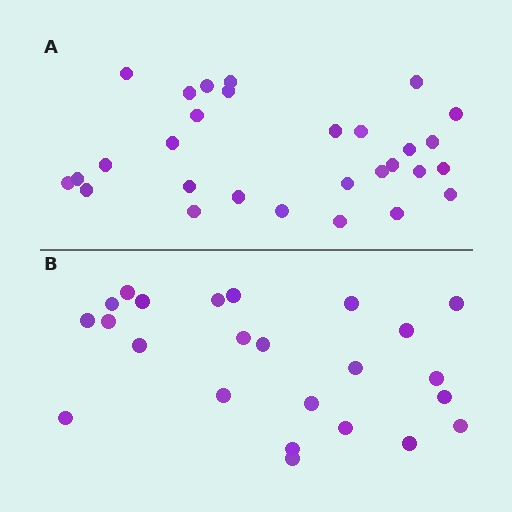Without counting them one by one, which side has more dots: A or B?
Region A (the top region) has more dots.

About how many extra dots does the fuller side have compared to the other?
Region A has about 5 more dots than region B.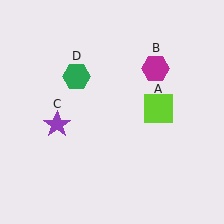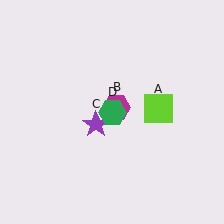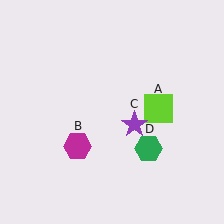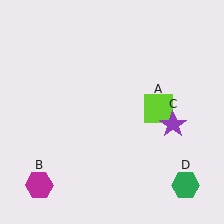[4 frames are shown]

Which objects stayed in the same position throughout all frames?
Lime square (object A) remained stationary.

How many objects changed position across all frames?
3 objects changed position: magenta hexagon (object B), purple star (object C), green hexagon (object D).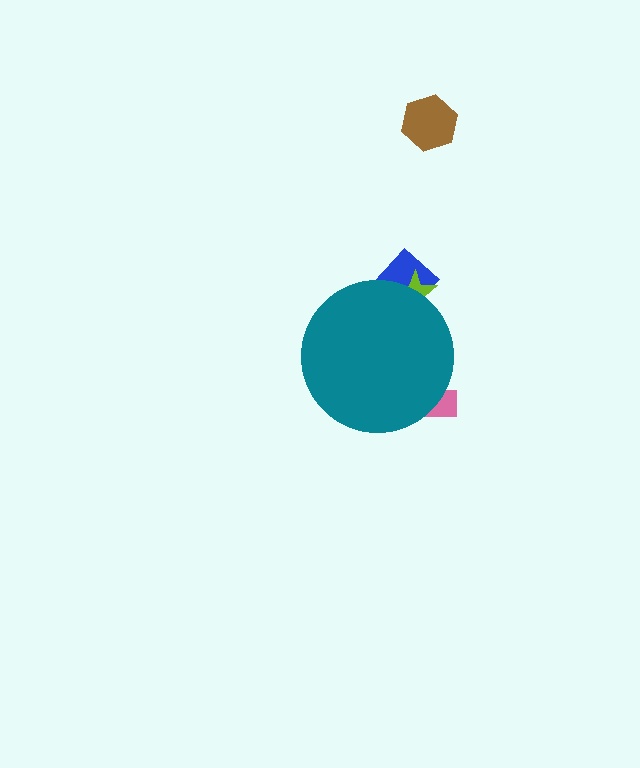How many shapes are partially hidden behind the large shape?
3 shapes are partially hidden.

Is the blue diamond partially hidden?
Yes, the blue diamond is partially hidden behind the teal circle.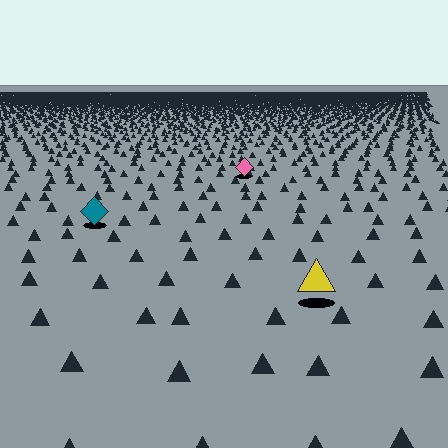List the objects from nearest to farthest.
From nearest to farthest: the yellow triangle, the teal diamond, the pink diamond.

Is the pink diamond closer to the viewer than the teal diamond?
No. The teal diamond is closer — you can tell from the texture gradient: the ground texture is coarser near it.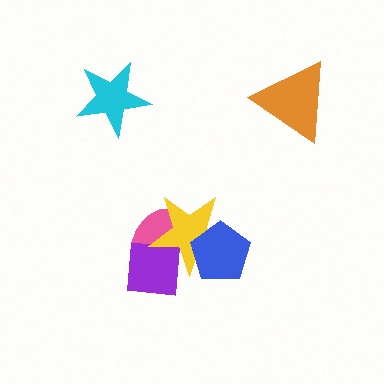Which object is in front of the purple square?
The yellow star is in front of the purple square.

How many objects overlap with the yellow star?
3 objects overlap with the yellow star.